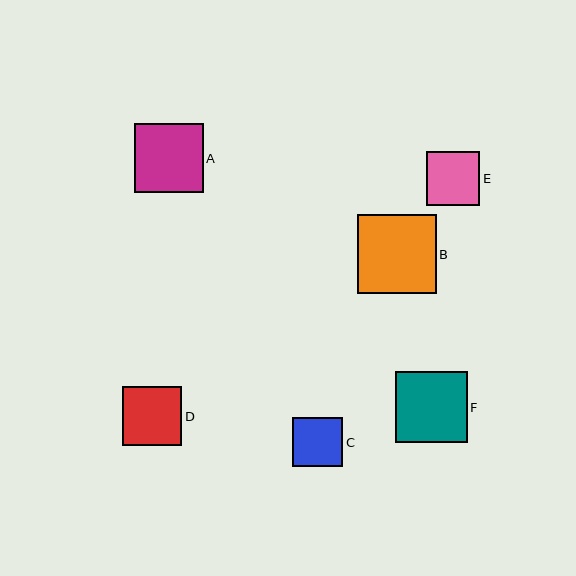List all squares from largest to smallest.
From largest to smallest: B, F, A, D, E, C.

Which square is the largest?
Square B is the largest with a size of approximately 79 pixels.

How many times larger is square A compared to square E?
Square A is approximately 1.3 times the size of square E.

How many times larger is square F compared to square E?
Square F is approximately 1.3 times the size of square E.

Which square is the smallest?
Square C is the smallest with a size of approximately 50 pixels.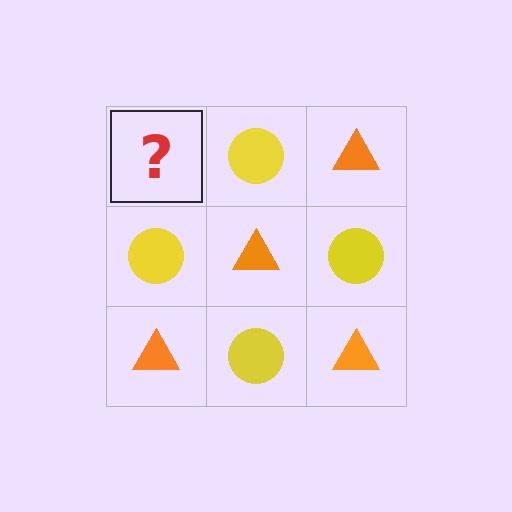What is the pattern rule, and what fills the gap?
The rule is that it alternates orange triangle and yellow circle in a checkerboard pattern. The gap should be filled with an orange triangle.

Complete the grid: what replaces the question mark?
The question mark should be replaced with an orange triangle.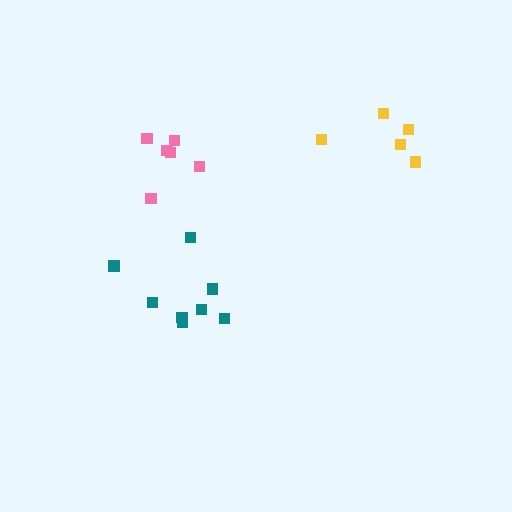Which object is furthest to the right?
The yellow cluster is rightmost.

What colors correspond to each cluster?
The clusters are colored: yellow, teal, pink.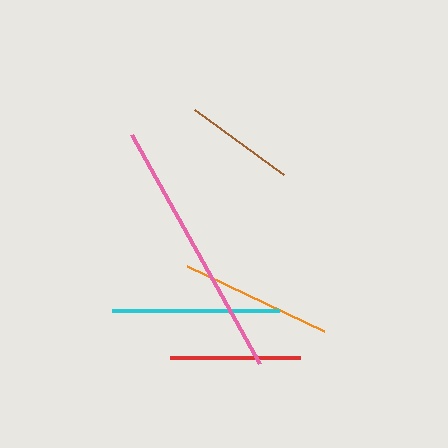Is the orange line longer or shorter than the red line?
The orange line is longer than the red line.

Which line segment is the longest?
The pink line is the longest at approximately 262 pixels.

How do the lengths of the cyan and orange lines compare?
The cyan and orange lines are approximately the same length.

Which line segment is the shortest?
The brown line is the shortest at approximately 110 pixels.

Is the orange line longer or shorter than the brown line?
The orange line is longer than the brown line.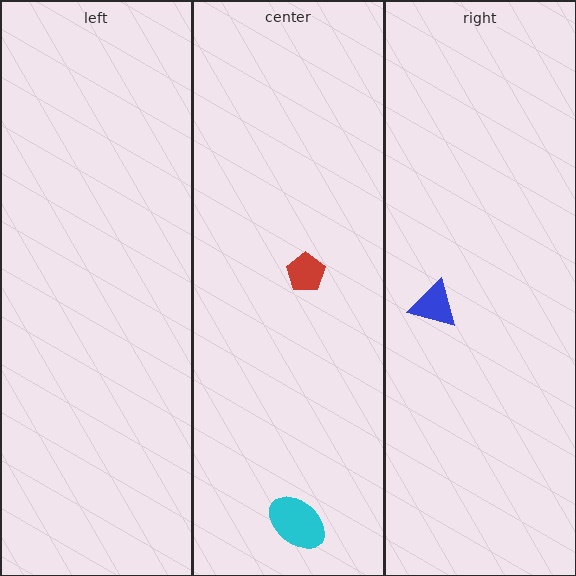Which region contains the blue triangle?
The right region.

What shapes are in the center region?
The cyan ellipse, the red pentagon.